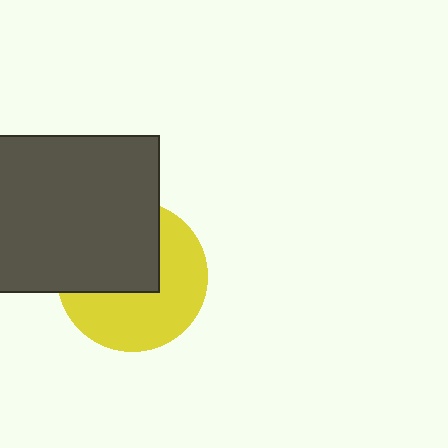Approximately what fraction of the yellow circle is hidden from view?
Roughly 46% of the yellow circle is hidden behind the dark gray rectangle.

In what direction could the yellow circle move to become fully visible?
The yellow circle could move toward the lower-right. That would shift it out from behind the dark gray rectangle entirely.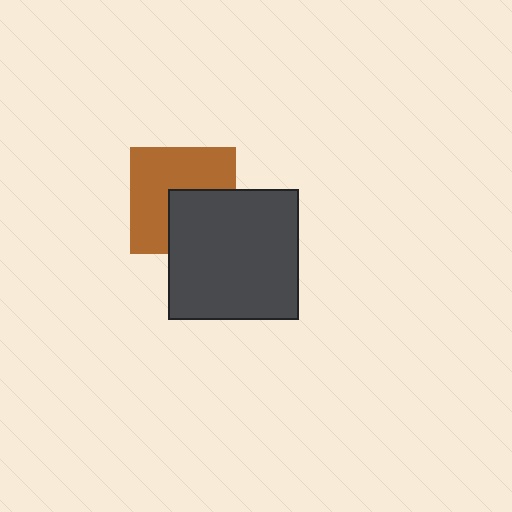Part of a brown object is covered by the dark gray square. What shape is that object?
It is a square.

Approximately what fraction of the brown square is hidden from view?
Roughly 39% of the brown square is hidden behind the dark gray square.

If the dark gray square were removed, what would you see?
You would see the complete brown square.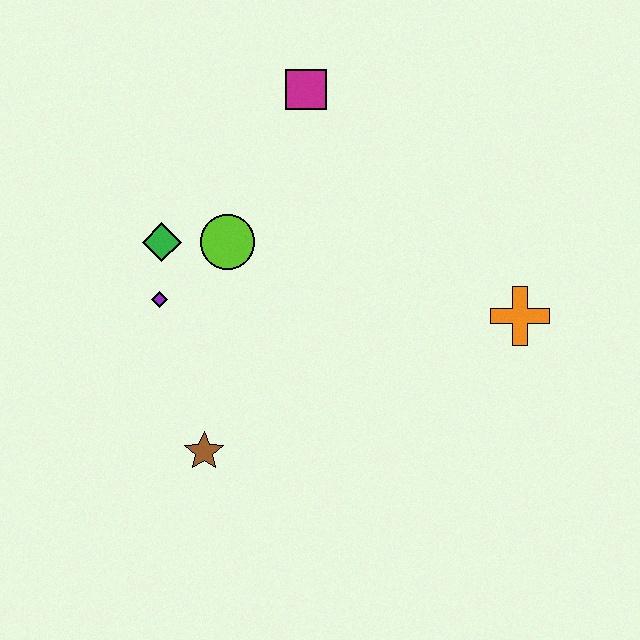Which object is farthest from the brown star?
The magenta square is farthest from the brown star.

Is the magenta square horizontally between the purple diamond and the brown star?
No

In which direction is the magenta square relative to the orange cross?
The magenta square is above the orange cross.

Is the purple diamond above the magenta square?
No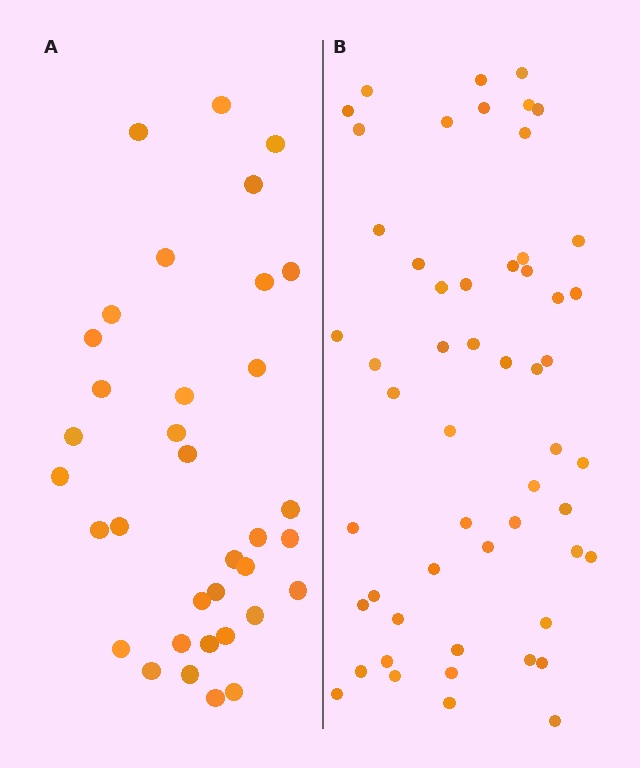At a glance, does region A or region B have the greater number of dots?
Region B (the right region) has more dots.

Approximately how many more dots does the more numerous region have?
Region B has approximately 20 more dots than region A.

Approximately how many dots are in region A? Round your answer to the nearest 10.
About 40 dots. (The exact count is 35, which rounds to 40.)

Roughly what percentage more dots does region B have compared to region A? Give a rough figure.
About 55% more.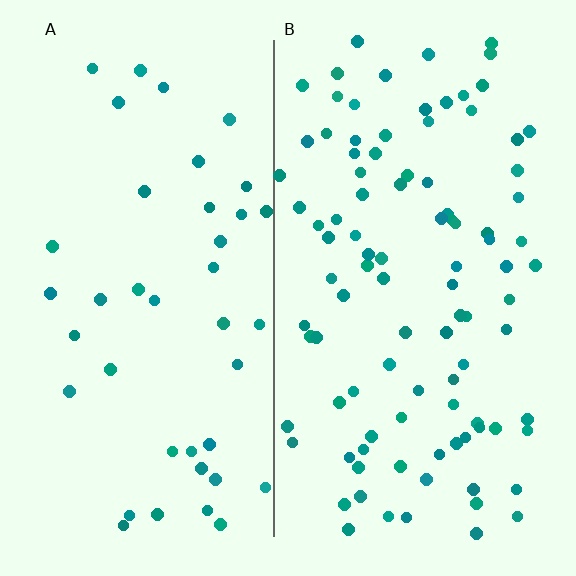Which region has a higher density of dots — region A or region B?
B (the right).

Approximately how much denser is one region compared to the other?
Approximately 2.4× — region B over region A.